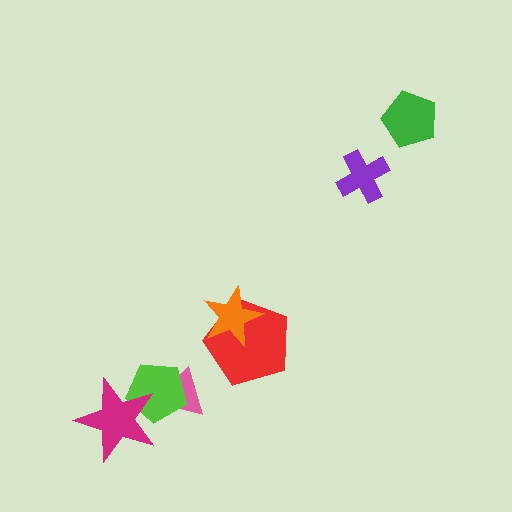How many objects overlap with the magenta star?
1 object overlaps with the magenta star.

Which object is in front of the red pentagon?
The orange star is in front of the red pentagon.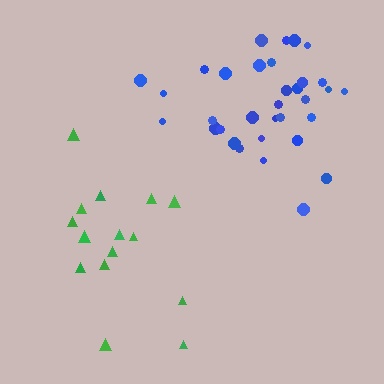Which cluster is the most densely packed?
Blue.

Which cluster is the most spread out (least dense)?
Green.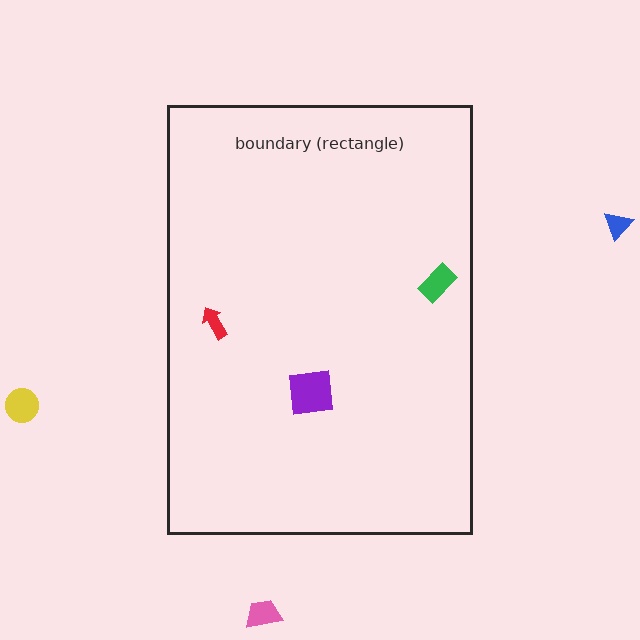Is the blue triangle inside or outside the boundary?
Outside.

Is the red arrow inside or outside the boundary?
Inside.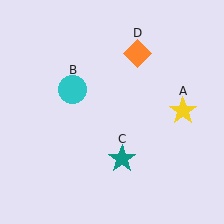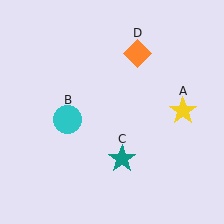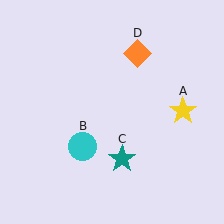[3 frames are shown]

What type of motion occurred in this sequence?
The cyan circle (object B) rotated counterclockwise around the center of the scene.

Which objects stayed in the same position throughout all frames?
Yellow star (object A) and teal star (object C) and orange diamond (object D) remained stationary.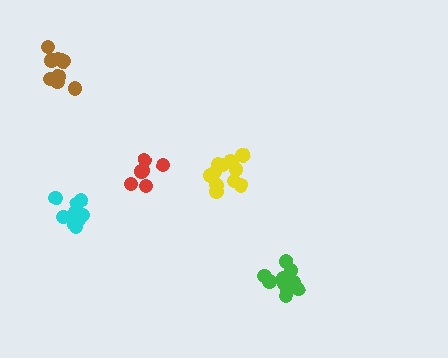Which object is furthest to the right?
The green cluster is rightmost.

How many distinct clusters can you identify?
There are 5 distinct clusters.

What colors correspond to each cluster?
The clusters are colored: brown, yellow, green, red, cyan.